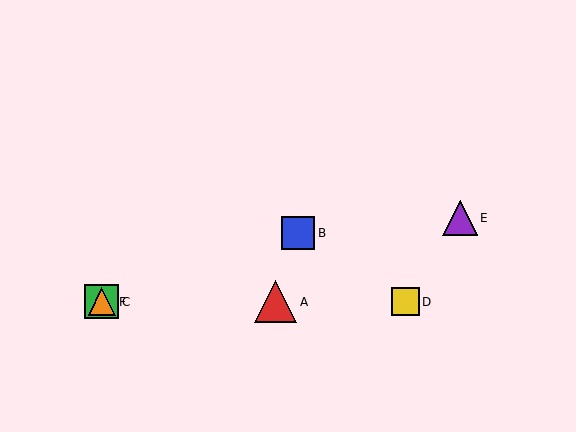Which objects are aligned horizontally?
Objects A, C, D, F are aligned horizontally.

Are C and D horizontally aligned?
Yes, both are at y≈302.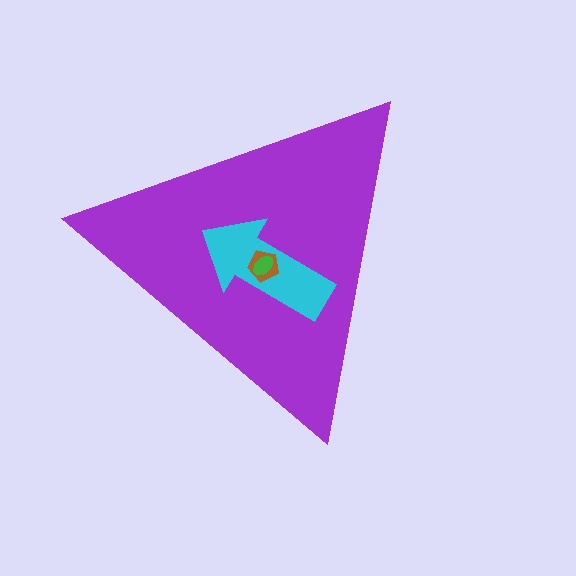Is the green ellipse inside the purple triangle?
Yes.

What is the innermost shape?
The green ellipse.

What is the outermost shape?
The purple triangle.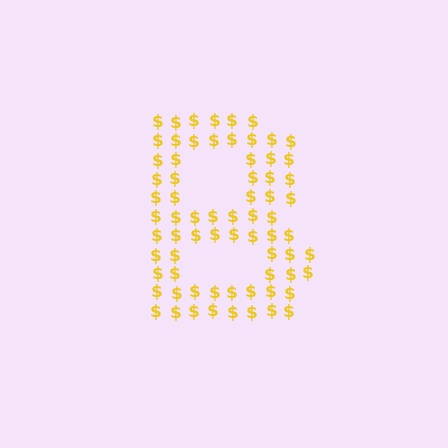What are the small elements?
The small elements are dollar signs.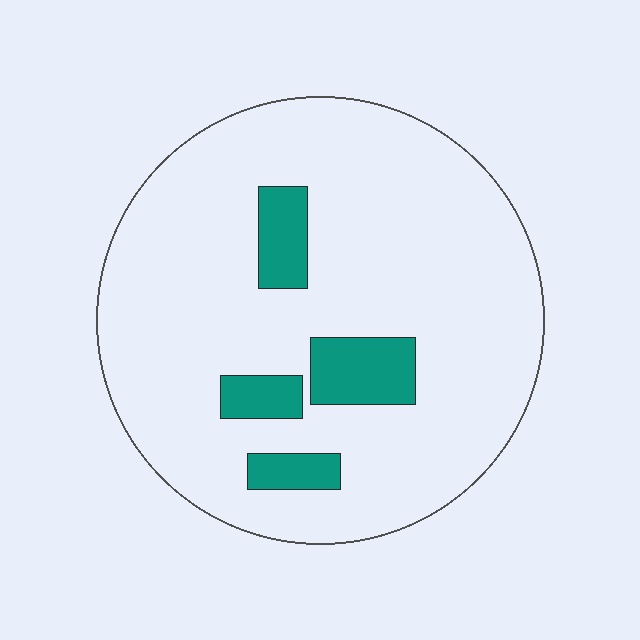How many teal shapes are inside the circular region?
4.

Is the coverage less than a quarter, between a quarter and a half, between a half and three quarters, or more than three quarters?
Less than a quarter.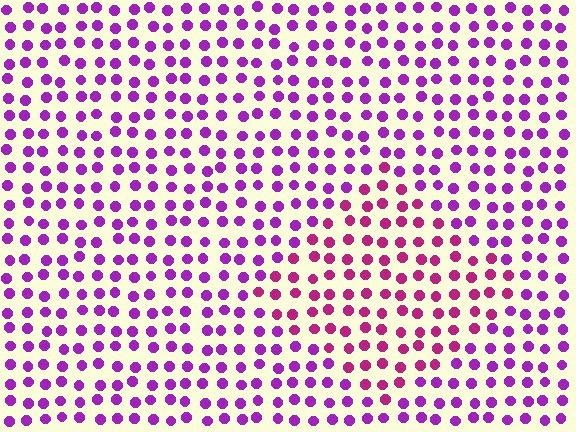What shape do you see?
I see a diamond.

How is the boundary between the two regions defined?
The boundary is defined purely by a slight shift in hue (about 32 degrees). Spacing, size, and orientation are identical on both sides.